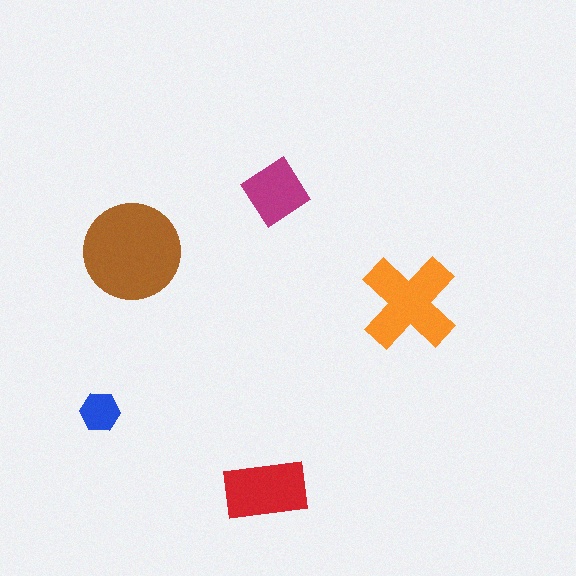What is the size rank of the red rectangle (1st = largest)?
3rd.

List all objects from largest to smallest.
The brown circle, the orange cross, the red rectangle, the magenta diamond, the blue hexagon.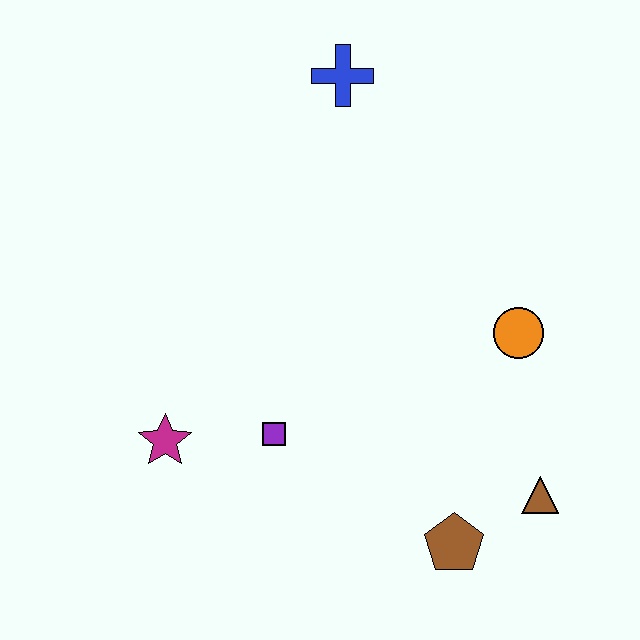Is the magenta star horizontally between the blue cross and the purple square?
No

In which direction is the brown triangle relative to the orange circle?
The brown triangle is below the orange circle.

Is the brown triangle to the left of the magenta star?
No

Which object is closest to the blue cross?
The orange circle is closest to the blue cross.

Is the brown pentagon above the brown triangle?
No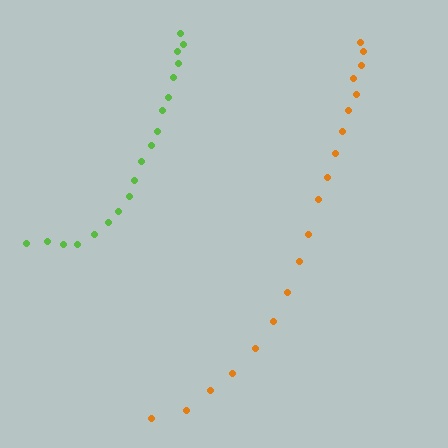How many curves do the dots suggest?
There are 2 distinct paths.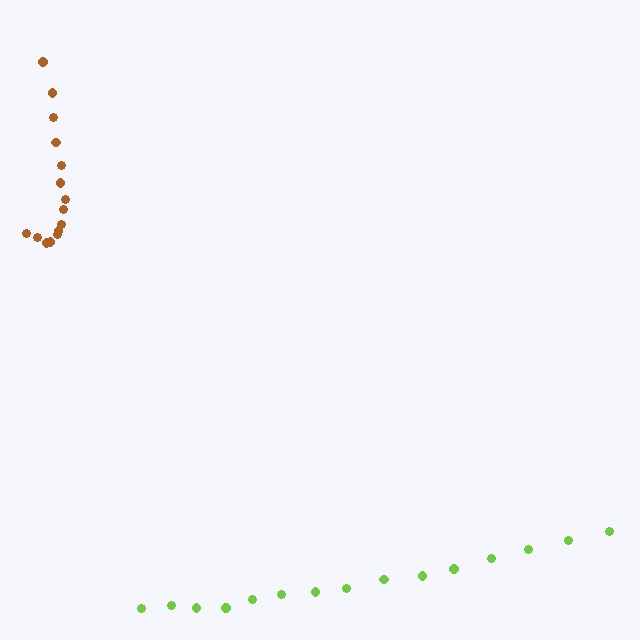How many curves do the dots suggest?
There are 2 distinct paths.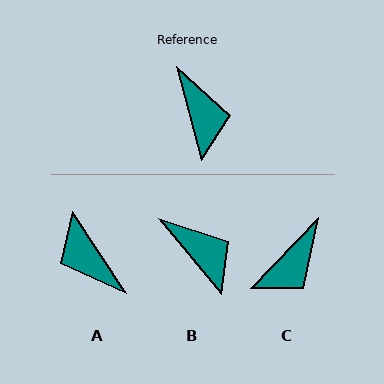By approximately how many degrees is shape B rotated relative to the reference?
Approximately 24 degrees counter-clockwise.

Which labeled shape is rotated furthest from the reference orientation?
A, about 162 degrees away.